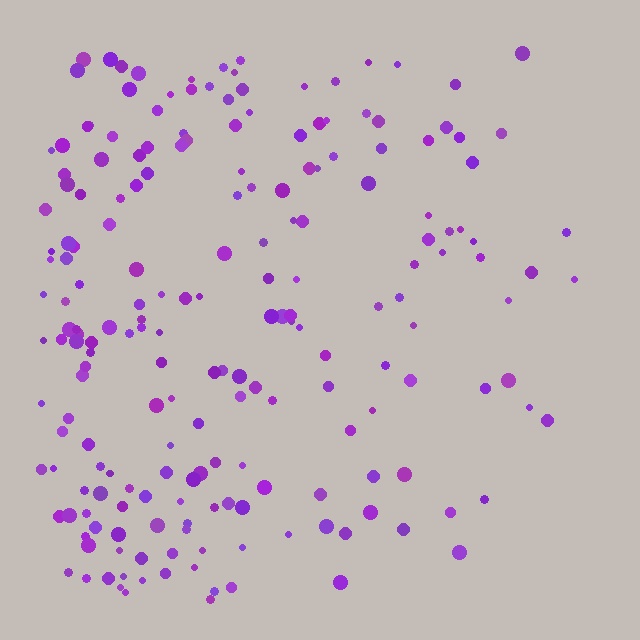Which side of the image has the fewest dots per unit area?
The right.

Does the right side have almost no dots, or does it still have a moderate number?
Still a moderate number, just noticeably fewer than the left.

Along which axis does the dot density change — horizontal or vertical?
Horizontal.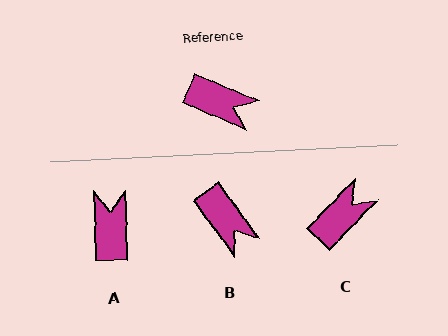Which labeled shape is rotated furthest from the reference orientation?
A, about 115 degrees away.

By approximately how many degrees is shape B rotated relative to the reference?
Approximately 31 degrees clockwise.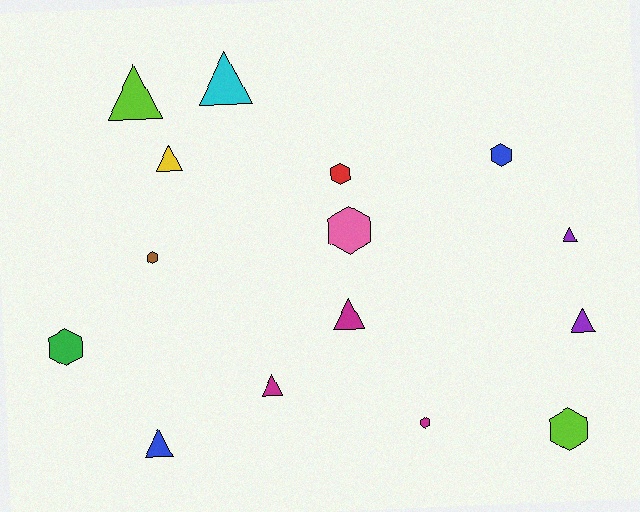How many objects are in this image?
There are 15 objects.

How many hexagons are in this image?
There are 7 hexagons.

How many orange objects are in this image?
There are no orange objects.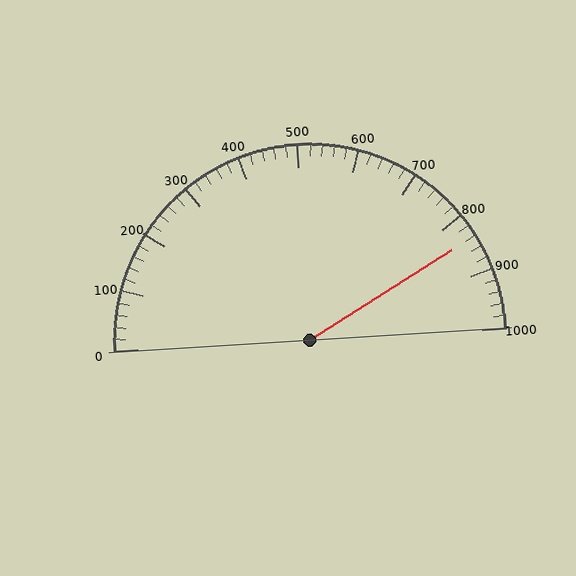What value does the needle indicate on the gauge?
The needle indicates approximately 840.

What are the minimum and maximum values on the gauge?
The gauge ranges from 0 to 1000.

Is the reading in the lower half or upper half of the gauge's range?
The reading is in the upper half of the range (0 to 1000).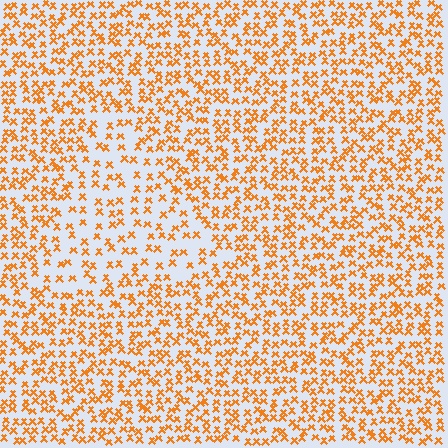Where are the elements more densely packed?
The elements are more densely packed outside the triangle boundary.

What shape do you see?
I see a triangle.